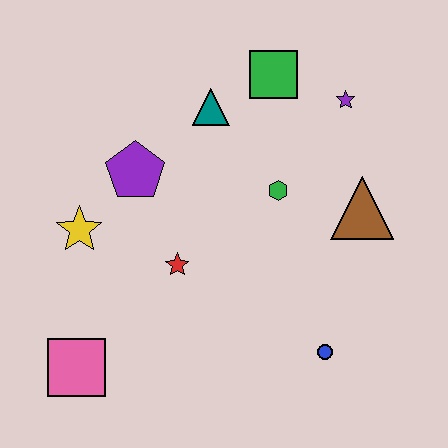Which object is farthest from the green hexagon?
The pink square is farthest from the green hexagon.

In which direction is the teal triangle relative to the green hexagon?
The teal triangle is above the green hexagon.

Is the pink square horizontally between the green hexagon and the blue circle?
No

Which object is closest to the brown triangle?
The green hexagon is closest to the brown triangle.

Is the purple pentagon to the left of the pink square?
No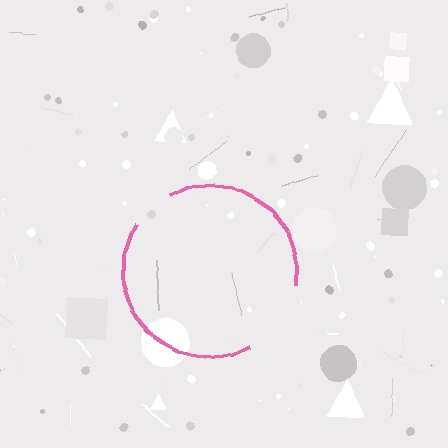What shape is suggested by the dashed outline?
The dashed outline suggests a circle.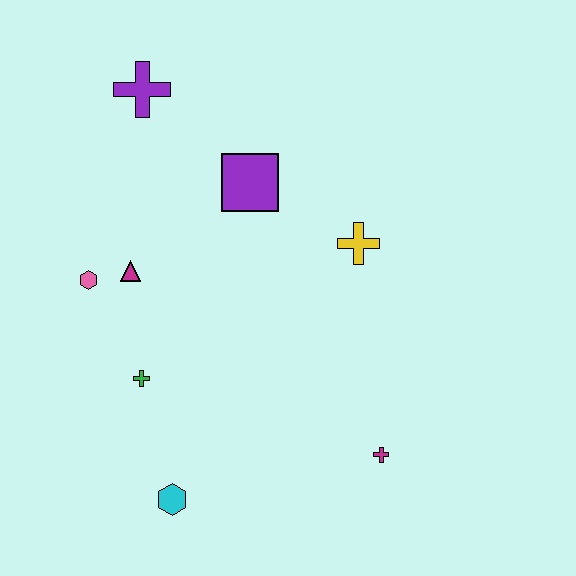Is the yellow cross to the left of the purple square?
No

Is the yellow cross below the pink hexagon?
No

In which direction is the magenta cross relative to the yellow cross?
The magenta cross is below the yellow cross.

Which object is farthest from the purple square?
The cyan hexagon is farthest from the purple square.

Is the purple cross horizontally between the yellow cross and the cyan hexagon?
No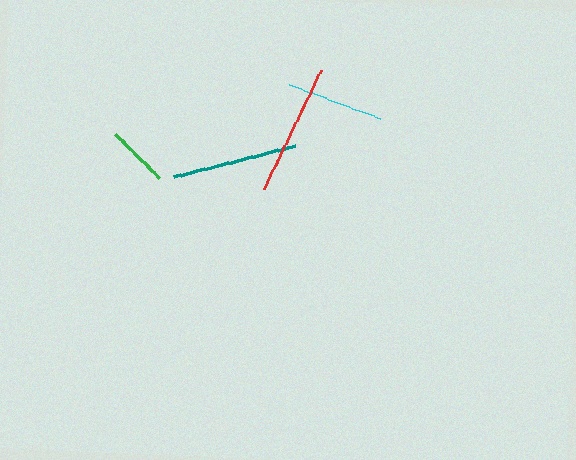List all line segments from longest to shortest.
From longest to shortest: red, teal, cyan, green.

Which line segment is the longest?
The red line is the longest at approximately 132 pixels.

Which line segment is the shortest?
The green line is the shortest at approximately 62 pixels.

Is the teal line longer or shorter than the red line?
The red line is longer than the teal line.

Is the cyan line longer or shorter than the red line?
The red line is longer than the cyan line.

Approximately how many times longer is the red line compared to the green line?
The red line is approximately 2.1 times the length of the green line.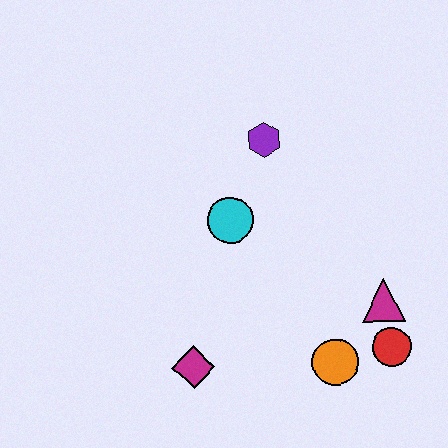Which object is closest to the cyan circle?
The purple hexagon is closest to the cyan circle.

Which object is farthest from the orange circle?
The purple hexagon is farthest from the orange circle.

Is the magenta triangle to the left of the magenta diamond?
No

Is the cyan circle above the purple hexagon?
No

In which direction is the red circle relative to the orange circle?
The red circle is to the right of the orange circle.